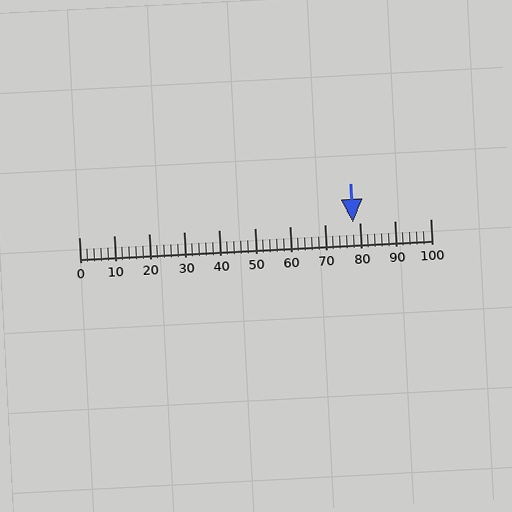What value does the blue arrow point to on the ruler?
The blue arrow points to approximately 78.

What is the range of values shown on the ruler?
The ruler shows values from 0 to 100.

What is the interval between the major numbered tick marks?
The major tick marks are spaced 10 units apart.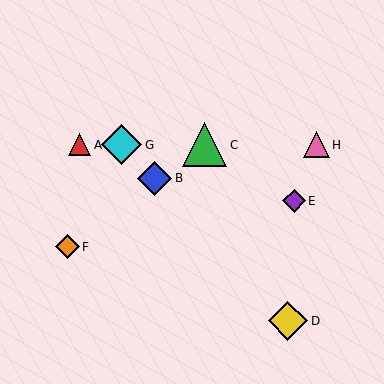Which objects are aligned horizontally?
Objects A, C, G, H are aligned horizontally.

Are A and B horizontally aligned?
No, A is at y≈145 and B is at y≈178.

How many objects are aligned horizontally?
4 objects (A, C, G, H) are aligned horizontally.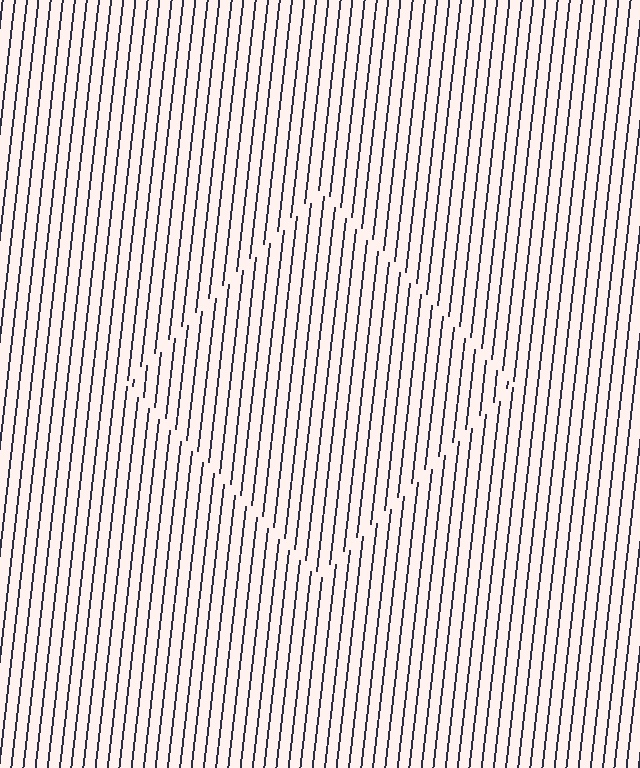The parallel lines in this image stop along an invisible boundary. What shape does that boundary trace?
An illusory square. The interior of the shape contains the same grating, shifted by half a period — the contour is defined by the phase discontinuity where line-ends from the inner and outer gratings abut.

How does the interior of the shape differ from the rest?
The interior of the shape contains the same grating, shifted by half a period — the contour is defined by the phase discontinuity where line-ends from the inner and outer gratings abut.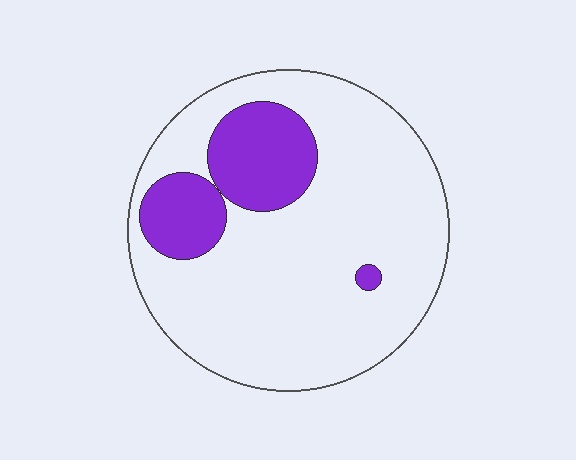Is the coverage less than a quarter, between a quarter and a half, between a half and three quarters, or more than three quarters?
Less than a quarter.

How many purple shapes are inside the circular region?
3.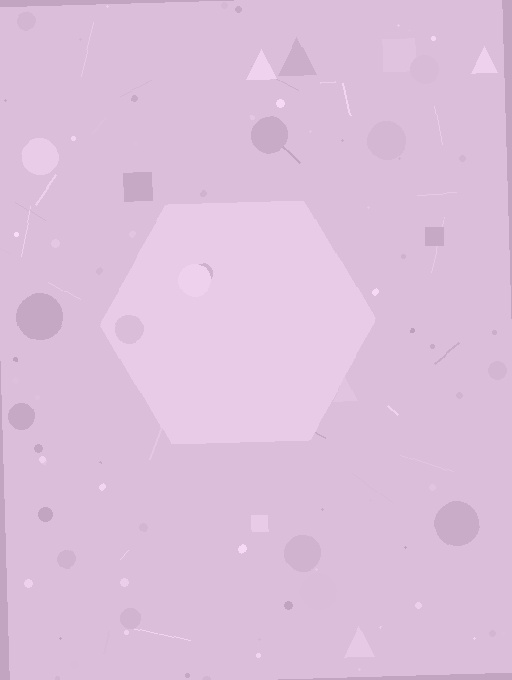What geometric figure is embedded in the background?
A hexagon is embedded in the background.